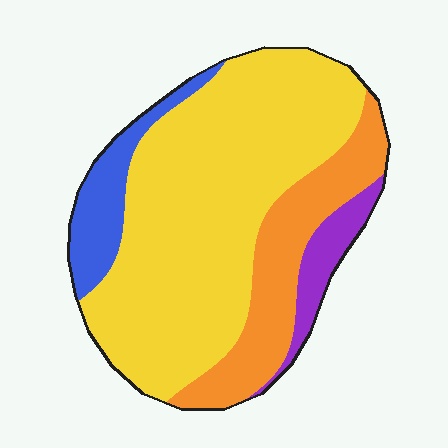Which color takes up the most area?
Yellow, at roughly 65%.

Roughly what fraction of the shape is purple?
Purple takes up less than a quarter of the shape.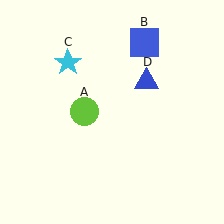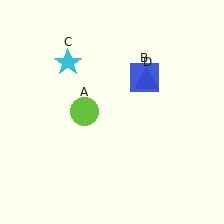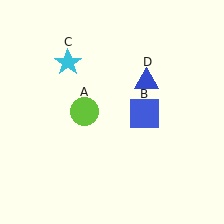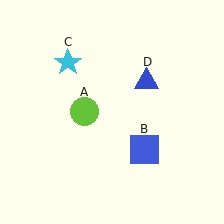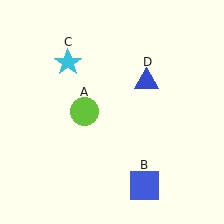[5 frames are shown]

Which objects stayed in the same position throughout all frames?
Lime circle (object A) and cyan star (object C) and blue triangle (object D) remained stationary.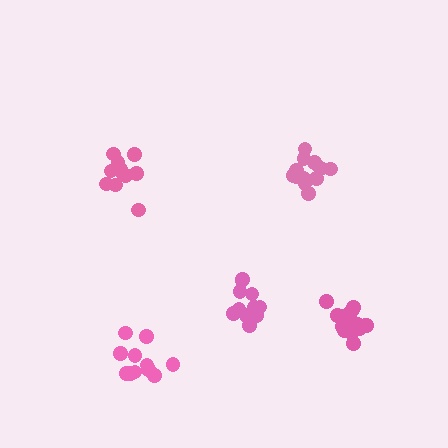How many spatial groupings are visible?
There are 5 spatial groupings.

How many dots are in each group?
Group 1: 12 dots, Group 2: 11 dots, Group 3: 11 dots, Group 4: 13 dots, Group 5: 14 dots (61 total).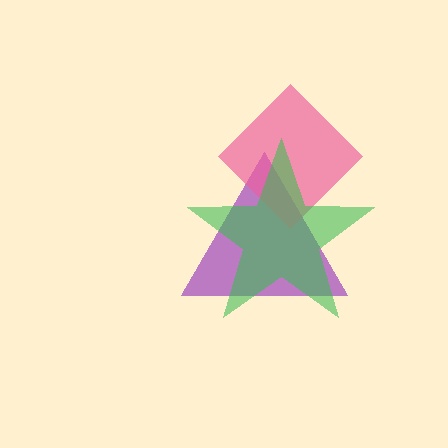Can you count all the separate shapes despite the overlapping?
Yes, there are 3 separate shapes.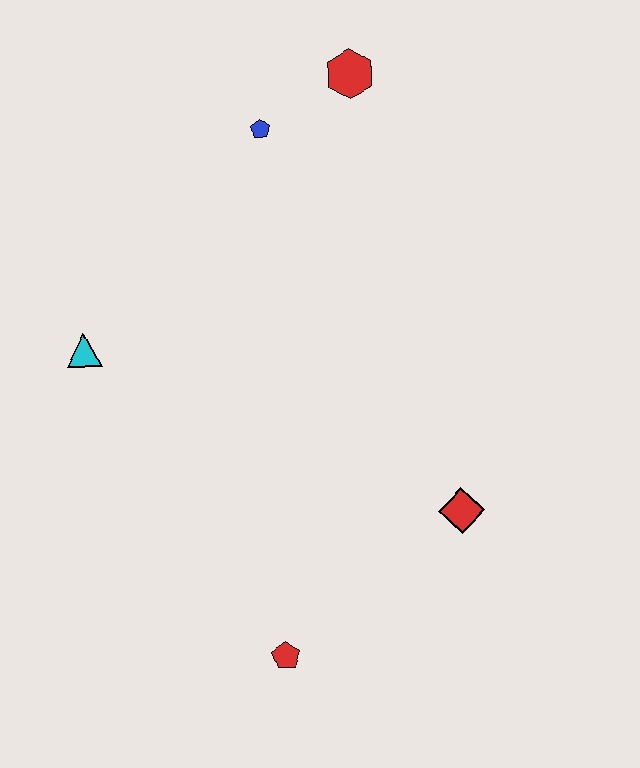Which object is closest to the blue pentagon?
The red hexagon is closest to the blue pentagon.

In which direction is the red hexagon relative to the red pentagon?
The red hexagon is above the red pentagon.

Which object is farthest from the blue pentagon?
The red pentagon is farthest from the blue pentagon.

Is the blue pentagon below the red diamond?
No